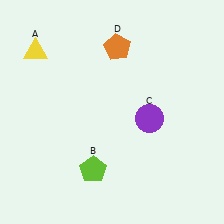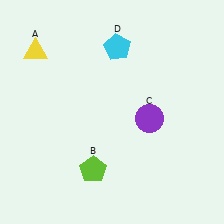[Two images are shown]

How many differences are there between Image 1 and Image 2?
There is 1 difference between the two images.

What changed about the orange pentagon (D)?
In Image 1, D is orange. In Image 2, it changed to cyan.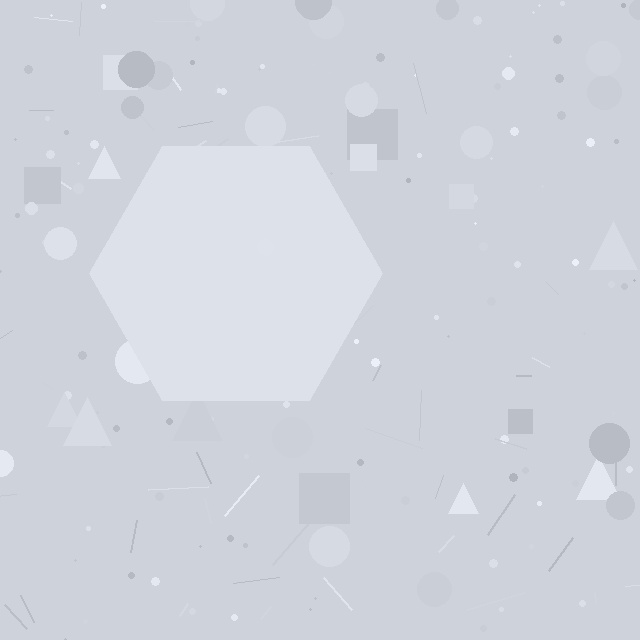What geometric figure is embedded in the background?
A hexagon is embedded in the background.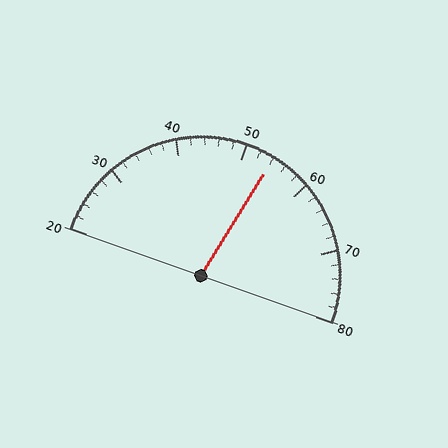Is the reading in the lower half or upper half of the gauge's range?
The reading is in the upper half of the range (20 to 80).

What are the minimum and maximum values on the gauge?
The gauge ranges from 20 to 80.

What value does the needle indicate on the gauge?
The needle indicates approximately 54.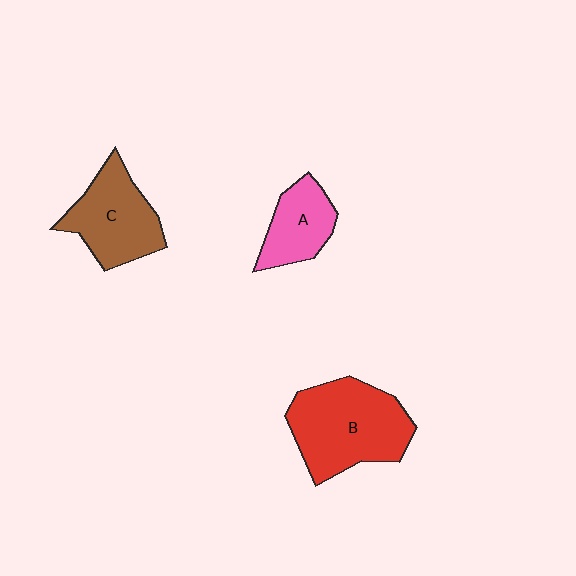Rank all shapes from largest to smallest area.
From largest to smallest: B (red), C (brown), A (pink).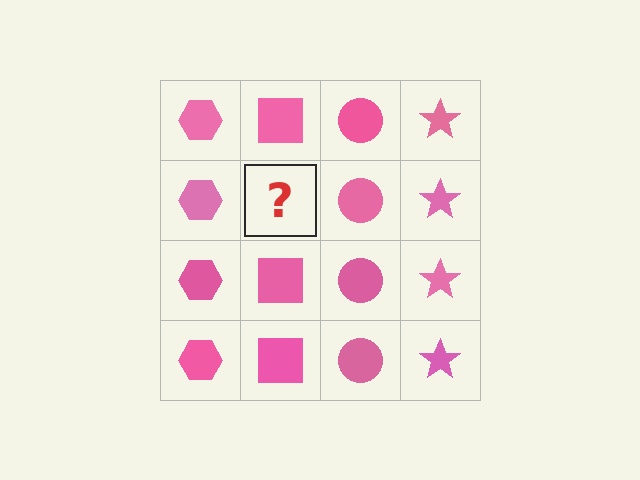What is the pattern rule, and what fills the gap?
The rule is that each column has a consistent shape. The gap should be filled with a pink square.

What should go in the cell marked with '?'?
The missing cell should contain a pink square.